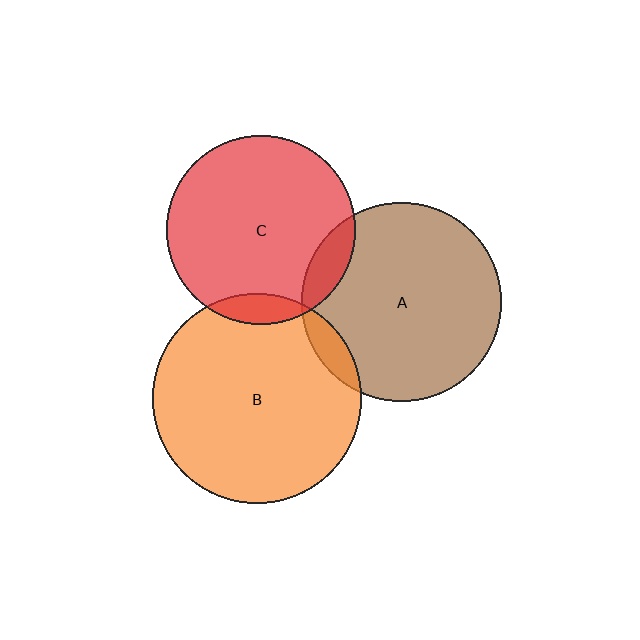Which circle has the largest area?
Circle B (orange).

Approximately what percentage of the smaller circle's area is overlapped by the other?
Approximately 10%.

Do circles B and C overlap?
Yes.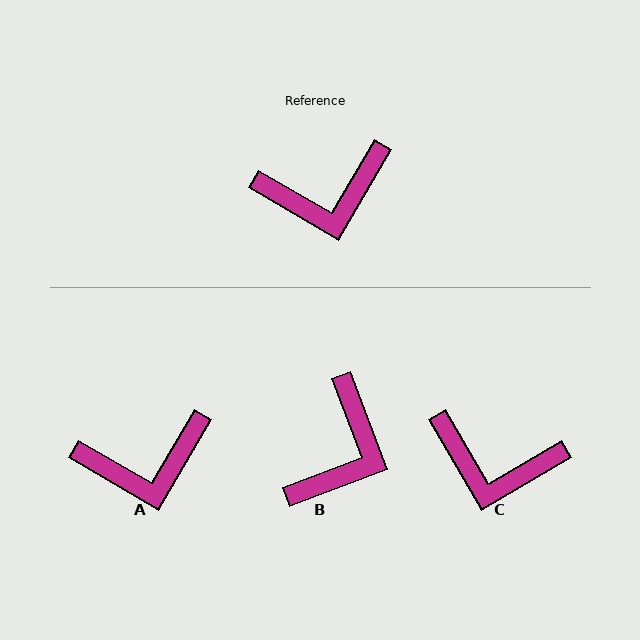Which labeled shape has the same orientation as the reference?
A.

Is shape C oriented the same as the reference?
No, it is off by about 30 degrees.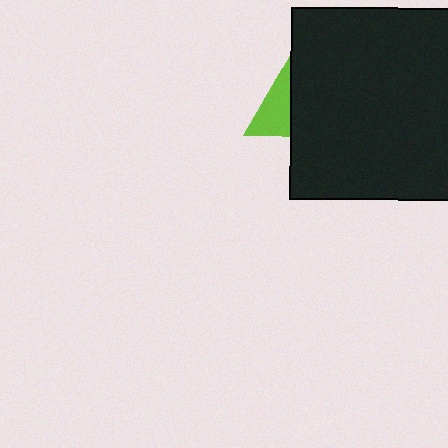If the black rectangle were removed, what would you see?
You would see the complete lime triangle.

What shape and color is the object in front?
The object in front is a black rectangle.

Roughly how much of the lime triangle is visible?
About half of it is visible (roughly 50%).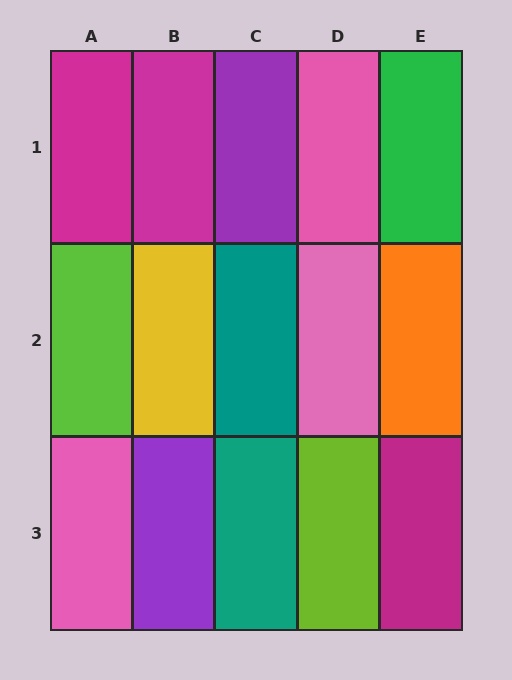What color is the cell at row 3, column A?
Pink.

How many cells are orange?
1 cell is orange.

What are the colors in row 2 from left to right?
Lime, yellow, teal, pink, orange.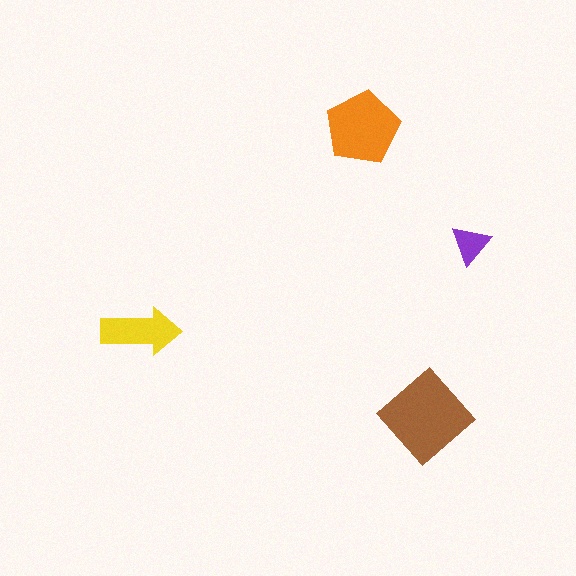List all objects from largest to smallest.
The brown diamond, the orange pentagon, the yellow arrow, the purple triangle.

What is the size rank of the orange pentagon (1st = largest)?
2nd.